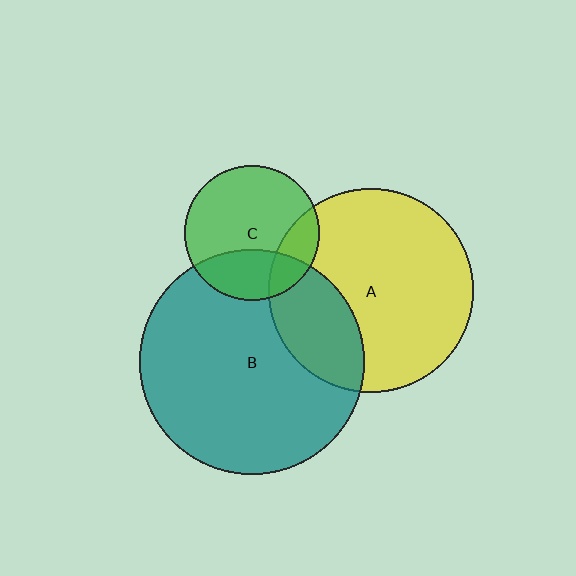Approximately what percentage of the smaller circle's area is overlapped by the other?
Approximately 25%.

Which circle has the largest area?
Circle B (teal).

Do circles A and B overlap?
Yes.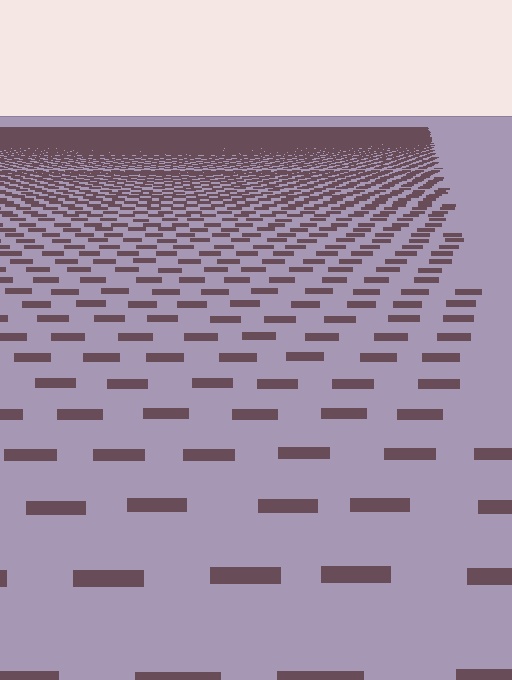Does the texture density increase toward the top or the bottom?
Density increases toward the top.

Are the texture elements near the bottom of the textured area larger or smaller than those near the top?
Larger. Near the bottom, elements are closer to the viewer and appear at a bigger on-screen size.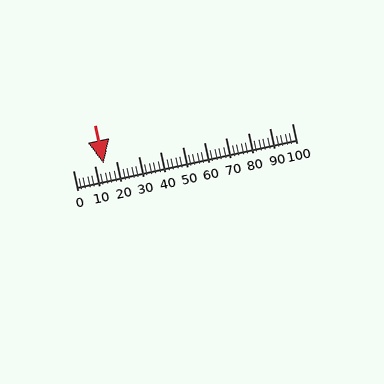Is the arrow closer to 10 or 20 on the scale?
The arrow is closer to 10.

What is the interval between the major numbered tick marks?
The major tick marks are spaced 10 units apart.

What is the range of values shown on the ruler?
The ruler shows values from 0 to 100.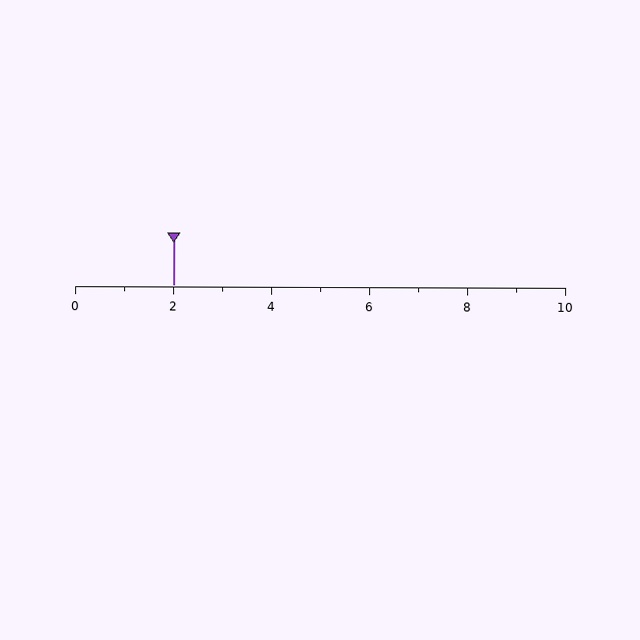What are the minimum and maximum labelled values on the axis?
The axis runs from 0 to 10.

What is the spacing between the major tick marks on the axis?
The major ticks are spaced 2 apart.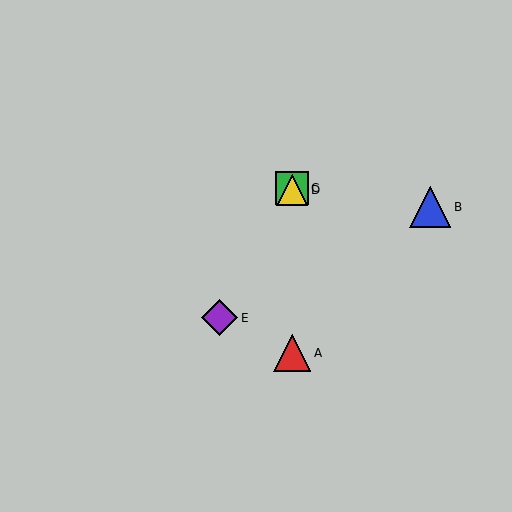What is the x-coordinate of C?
Object C is at x≈292.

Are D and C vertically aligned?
Yes, both are at x≈292.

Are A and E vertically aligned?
No, A is at x≈292 and E is at x≈220.